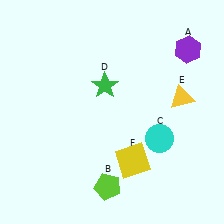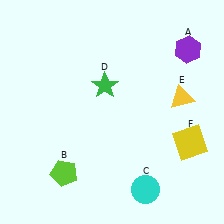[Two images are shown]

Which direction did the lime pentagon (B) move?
The lime pentagon (B) moved left.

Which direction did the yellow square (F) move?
The yellow square (F) moved right.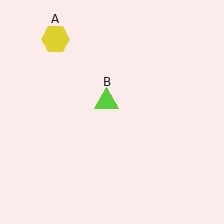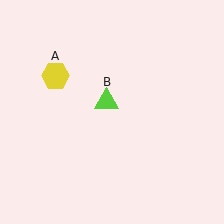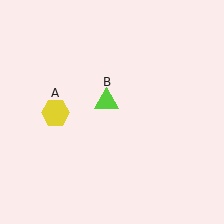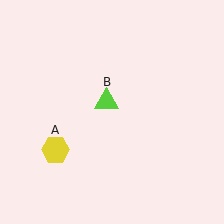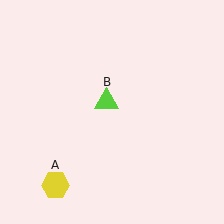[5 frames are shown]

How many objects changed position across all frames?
1 object changed position: yellow hexagon (object A).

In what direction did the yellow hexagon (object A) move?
The yellow hexagon (object A) moved down.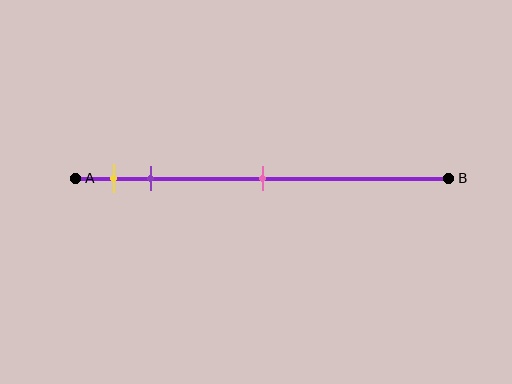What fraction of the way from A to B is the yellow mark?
The yellow mark is approximately 10% (0.1) of the way from A to B.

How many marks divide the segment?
There are 3 marks dividing the segment.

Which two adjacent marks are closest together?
The yellow and purple marks are the closest adjacent pair.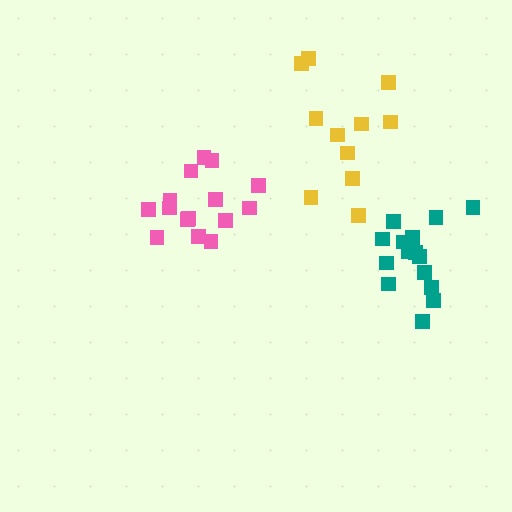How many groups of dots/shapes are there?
There are 3 groups.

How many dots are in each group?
Group 1: 15 dots, Group 2: 15 dots, Group 3: 11 dots (41 total).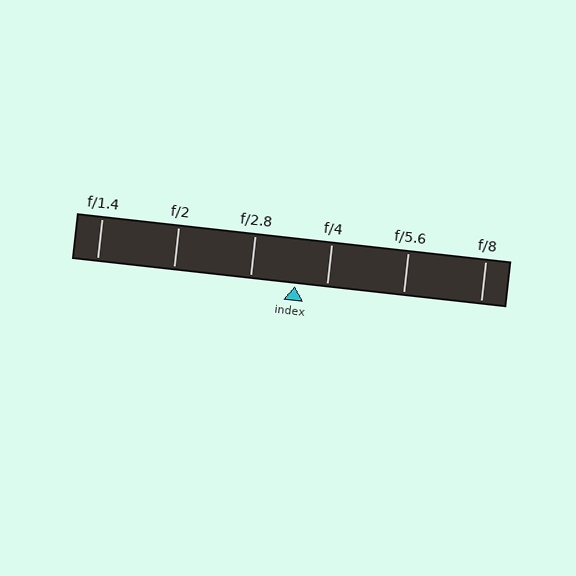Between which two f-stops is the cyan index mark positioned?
The index mark is between f/2.8 and f/4.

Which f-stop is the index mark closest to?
The index mark is closest to f/4.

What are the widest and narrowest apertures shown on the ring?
The widest aperture shown is f/1.4 and the narrowest is f/8.